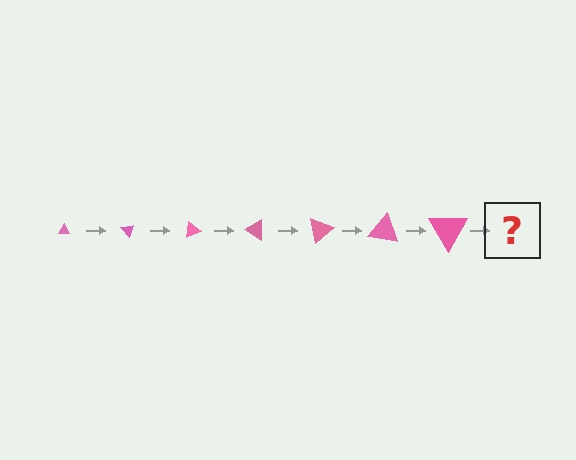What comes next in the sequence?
The next element should be a triangle, larger than the previous one and rotated 350 degrees from the start.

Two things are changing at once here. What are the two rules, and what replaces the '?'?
The two rules are that the triangle grows larger each step and it rotates 50 degrees each step. The '?' should be a triangle, larger than the previous one and rotated 350 degrees from the start.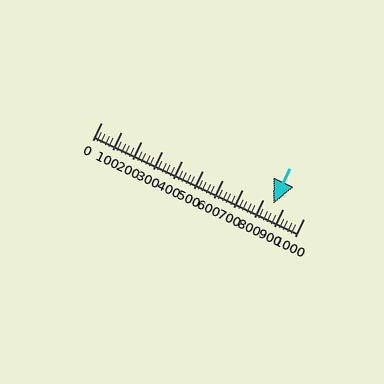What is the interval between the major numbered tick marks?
The major tick marks are spaced 100 units apart.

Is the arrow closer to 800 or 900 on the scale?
The arrow is closer to 900.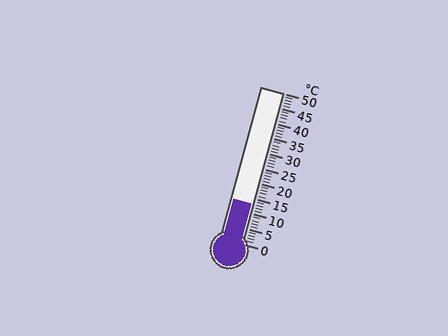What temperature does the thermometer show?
The thermometer shows approximately 13°C.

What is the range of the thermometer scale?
The thermometer scale ranges from 0°C to 50°C.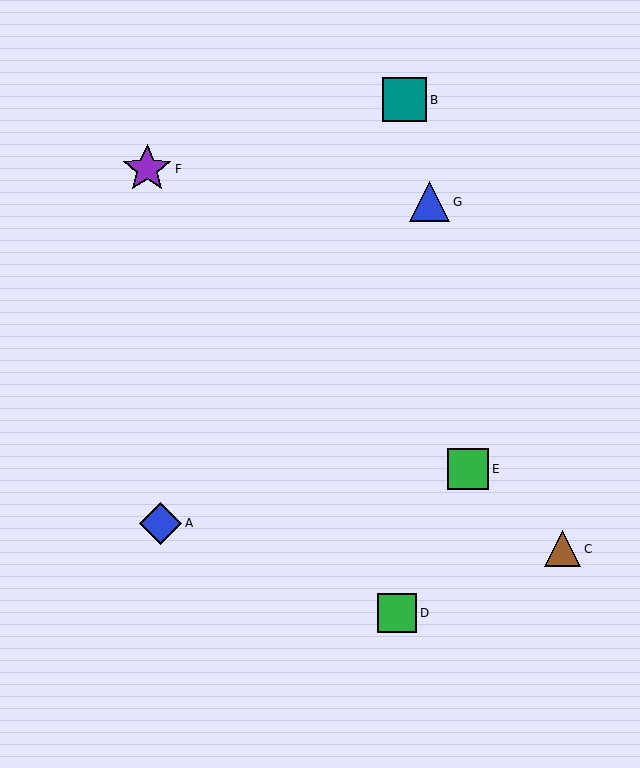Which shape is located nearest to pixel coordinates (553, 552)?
The brown triangle (labeled C) at (563, 549) is nearest to that location.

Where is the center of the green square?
The center of the green square is at (468, 469).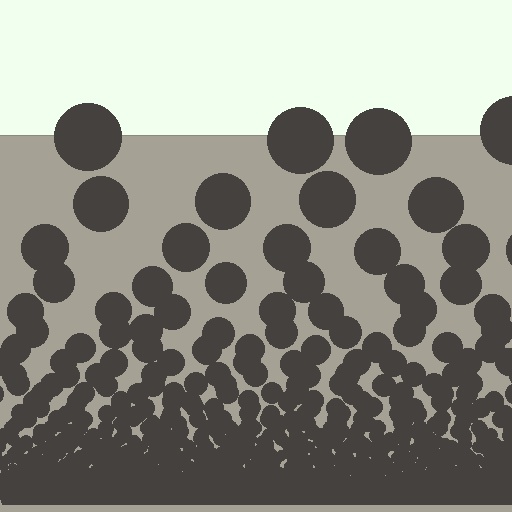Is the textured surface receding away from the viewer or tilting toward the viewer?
The surface appears to tilt toward the viewer. Texture elements get larger and sparser toward the top.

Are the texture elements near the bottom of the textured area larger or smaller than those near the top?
Smaller. The gradient is inverted — elements near the bottom are smaller and denser.